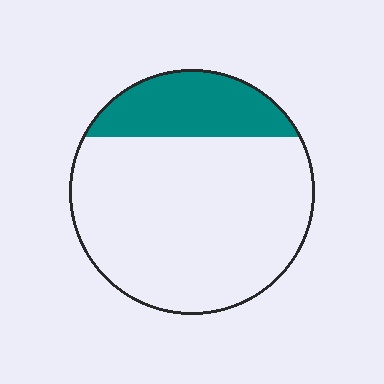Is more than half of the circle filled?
No.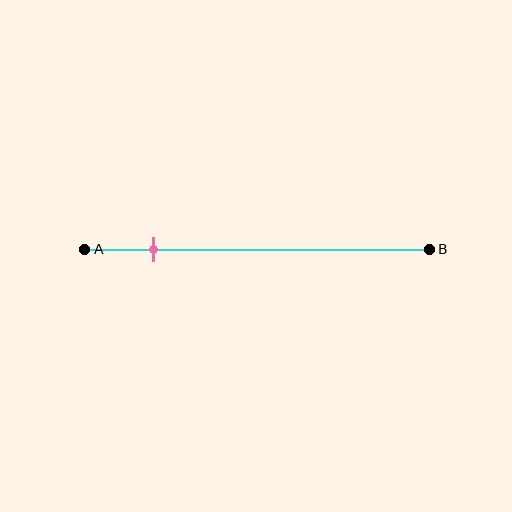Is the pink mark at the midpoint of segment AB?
No, the mark is at about 20% from A, not at the 50% midpoint.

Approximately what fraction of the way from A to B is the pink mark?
The pink mark is approximately 20% of the way from A to B.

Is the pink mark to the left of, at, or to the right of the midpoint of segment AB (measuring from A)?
The pink mark is to the left of the midpoint of segment AB.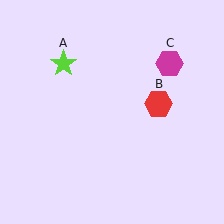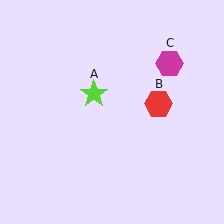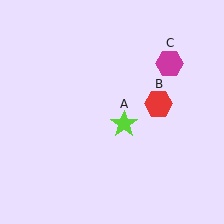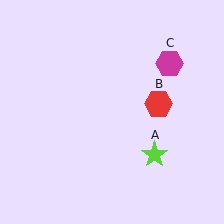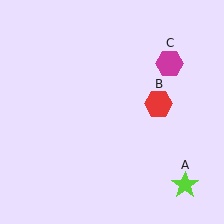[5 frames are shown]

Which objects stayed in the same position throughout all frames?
Red hexagon (object B) and magenta hexagon (object C) remained stationary.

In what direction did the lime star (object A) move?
The lime star (object A) moved down and to the right.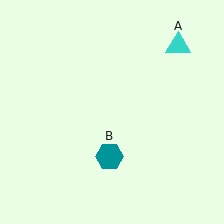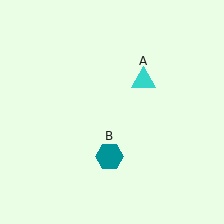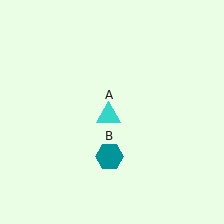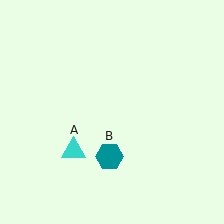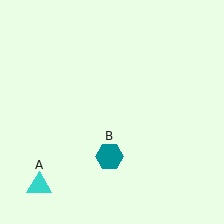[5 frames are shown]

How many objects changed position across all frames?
1 object changed position: cyan triangle (object A).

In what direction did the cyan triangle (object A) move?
The cyan triangle (object A) moved down and to the left.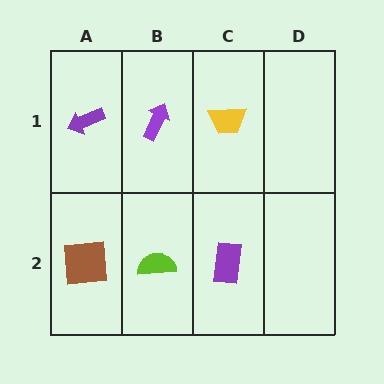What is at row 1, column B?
A purple arrow.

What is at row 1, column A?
A purple arrow.